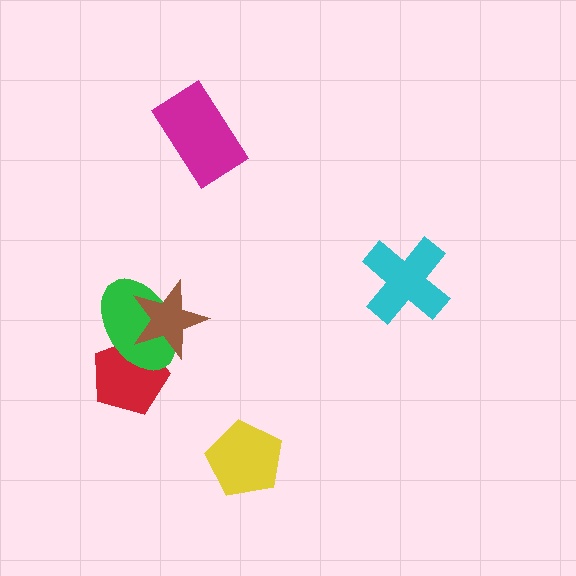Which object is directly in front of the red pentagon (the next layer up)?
The green ellipse is directly in front of the red pentagon.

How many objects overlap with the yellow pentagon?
0 objects overlap with the yellow pentagon.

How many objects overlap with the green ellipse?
2 objects overlap with the green ellipse.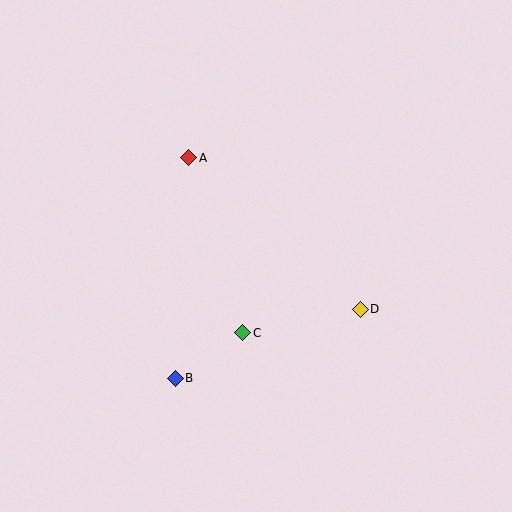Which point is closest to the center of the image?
Point C at (243, 333) is closest to the center.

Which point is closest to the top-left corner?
Point A is closest to the top-left corner.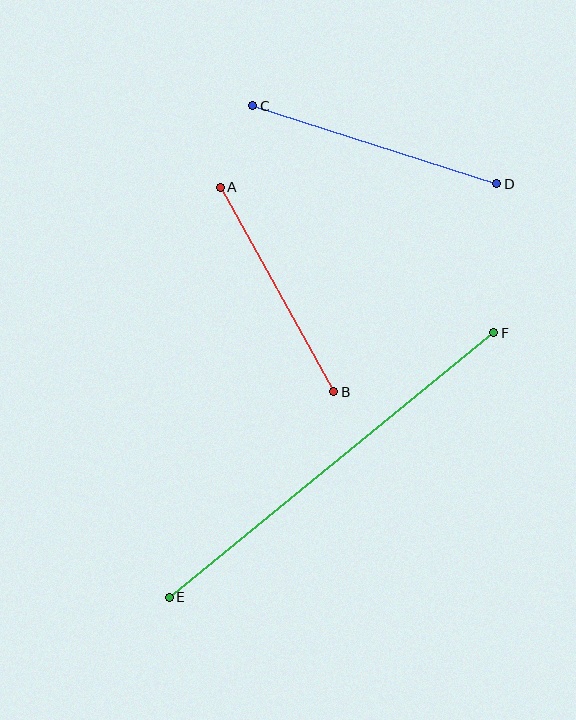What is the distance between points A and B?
The distance is approximately 234 pixels.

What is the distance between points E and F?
The distance is approximately 419 pixels.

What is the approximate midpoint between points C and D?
The midpoint is at approximately (375, 145) pixels.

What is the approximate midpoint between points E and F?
The midpoint is at approximately (332, 465) pixels.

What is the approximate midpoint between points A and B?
The midpoint is at approximately (277, 290) pixels.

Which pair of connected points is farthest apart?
Points E and F are farthest apart.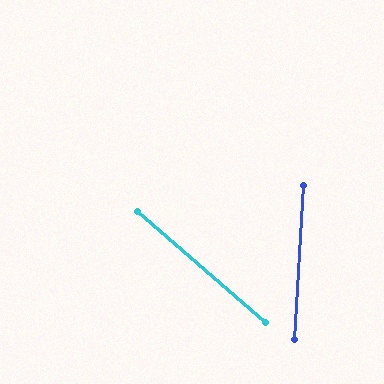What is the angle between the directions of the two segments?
Approximately 52 degrees.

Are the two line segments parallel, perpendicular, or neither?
Neither parallel nor perpendicular — they differ by about 52°.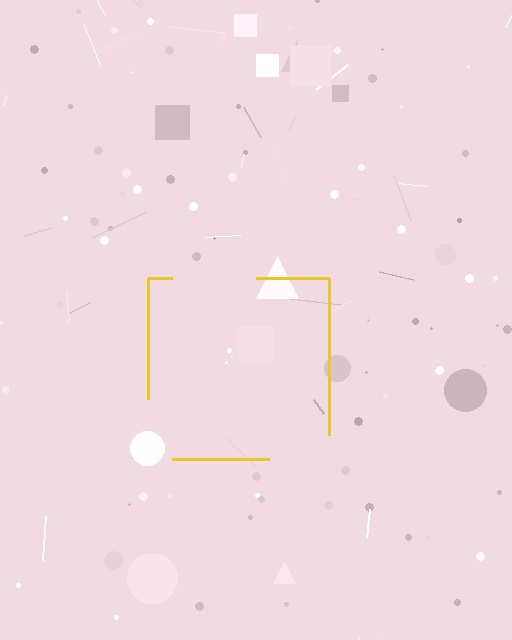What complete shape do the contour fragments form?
The contour fragments form a square.